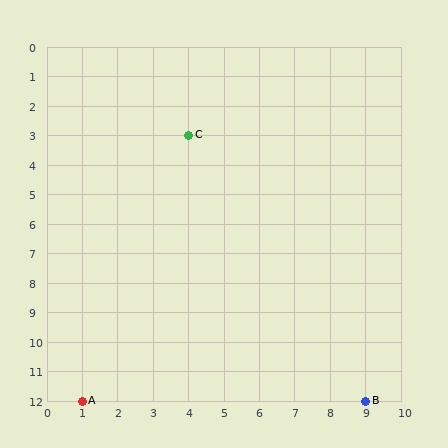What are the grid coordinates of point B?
Point B is at grid coordinates (9, 12).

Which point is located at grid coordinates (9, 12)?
Point B is at (9, 12).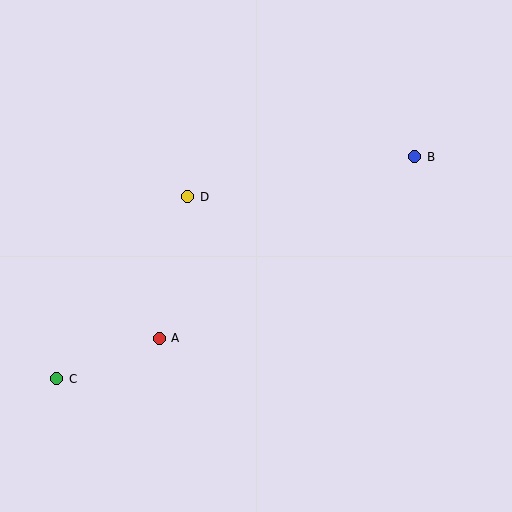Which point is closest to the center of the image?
Point D at (188, 197) is closest to the center.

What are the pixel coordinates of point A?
Point A is at (159, 338).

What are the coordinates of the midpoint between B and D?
The midpoint between B and D is at (301, 177).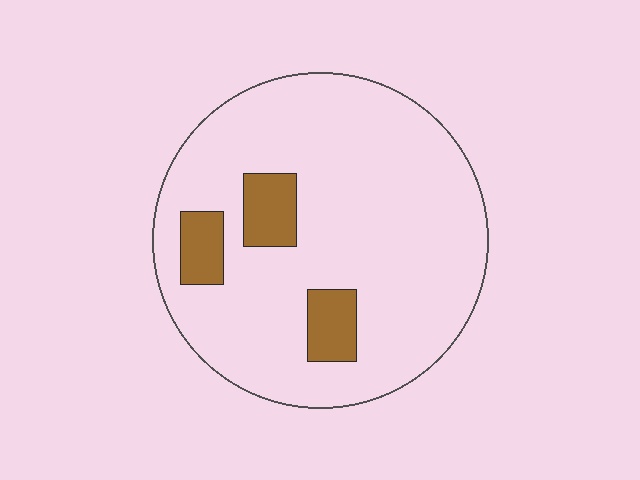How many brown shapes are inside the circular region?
3.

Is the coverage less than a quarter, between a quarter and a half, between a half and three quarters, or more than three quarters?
Less than a quarter.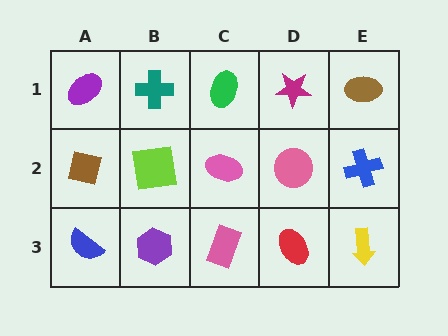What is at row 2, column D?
A pink circle.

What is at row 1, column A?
A purple ellipse.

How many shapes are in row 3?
5 shapes.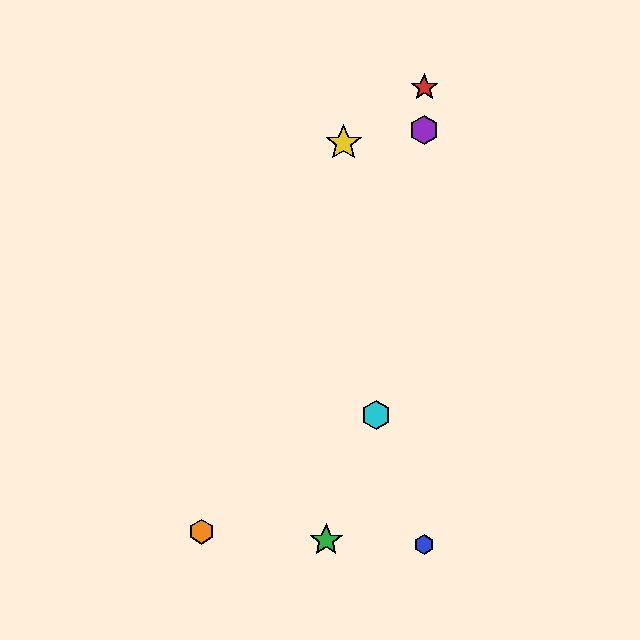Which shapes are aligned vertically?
The red star, the blue hexagon, the purple hexagon are aligned vertically.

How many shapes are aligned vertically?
3 shapes (the red star, the blue hexagon, the purple hexagon) are aligned vertically.